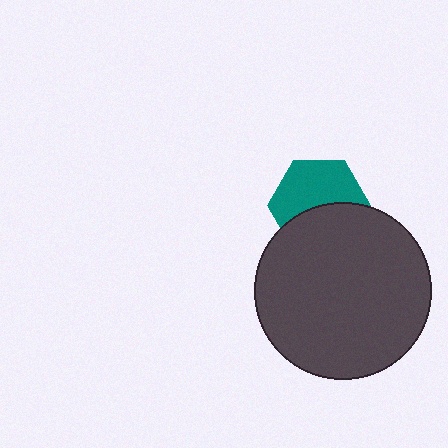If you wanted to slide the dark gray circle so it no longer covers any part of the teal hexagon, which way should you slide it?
Slide it down — that is the most direct way to separate the two shapes.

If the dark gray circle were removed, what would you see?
You would see the complete teal hexagon.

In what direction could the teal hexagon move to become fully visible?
The teal hexagon could move up. That would shift it out from behind the dark gray circle entirely.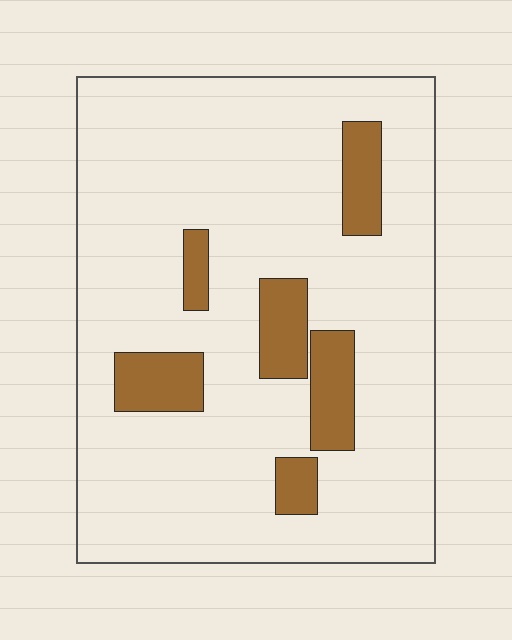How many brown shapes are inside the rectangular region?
6.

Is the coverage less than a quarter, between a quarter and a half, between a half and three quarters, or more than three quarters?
Less than a quarter.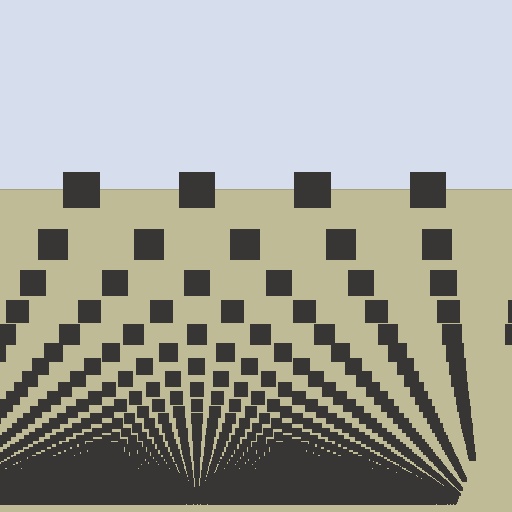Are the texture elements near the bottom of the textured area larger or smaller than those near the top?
Smaller. The gradient is inverted — elements near the bottom are smaller and denser.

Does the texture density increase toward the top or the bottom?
Density increases toward the bottom.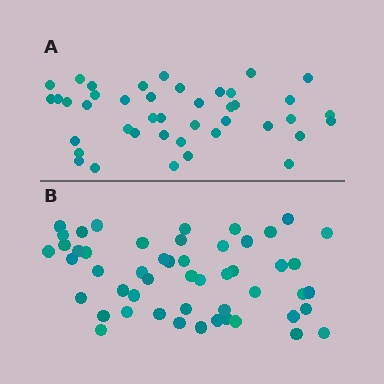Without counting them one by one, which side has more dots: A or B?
Region B (the bottom region) has more dots.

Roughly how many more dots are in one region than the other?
Region B has roughly 8 or so more dots than region A.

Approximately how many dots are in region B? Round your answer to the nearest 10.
About 50 dots. (The exact count is 51, which rounds to 50.)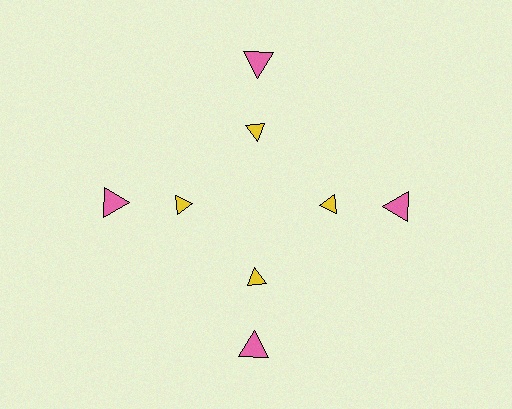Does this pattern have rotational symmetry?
Yes, this pattern has 4-fold rotational symmetry. It looks the same after rotating 90 degrees around the center.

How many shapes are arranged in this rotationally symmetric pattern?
There are 8 shapes, arranged in 4 groups of 2.